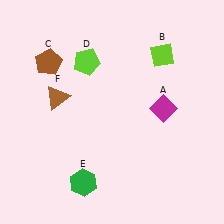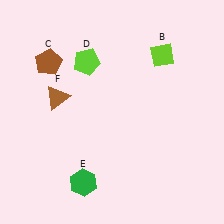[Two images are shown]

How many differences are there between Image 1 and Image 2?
There is 1 difference between the two images.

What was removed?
The magenta diamond (A) was removed in Image 2.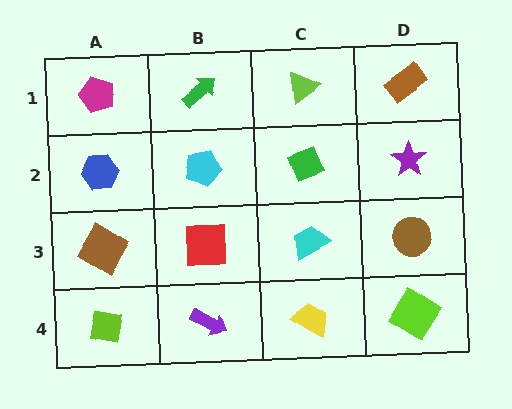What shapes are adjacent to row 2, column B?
A green arrow (row 1, column B), a red square (row 3, column B), a blue hexagon (row 2, column A), a green diamond (row 2, column C).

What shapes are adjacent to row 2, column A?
A magenta pentagon (row 1, column A), a brown diamond (row 3, column A), a cyan pentagon (row 2, column B).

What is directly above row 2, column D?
A brown rectangle.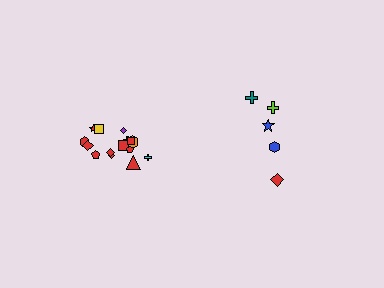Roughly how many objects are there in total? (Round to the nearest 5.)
Roughly 20 objects in total.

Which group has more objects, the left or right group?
The left group.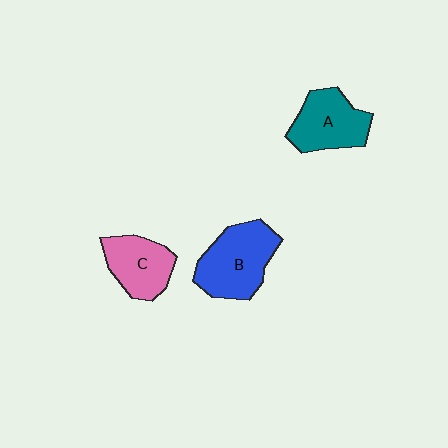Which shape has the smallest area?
Shape C (pink).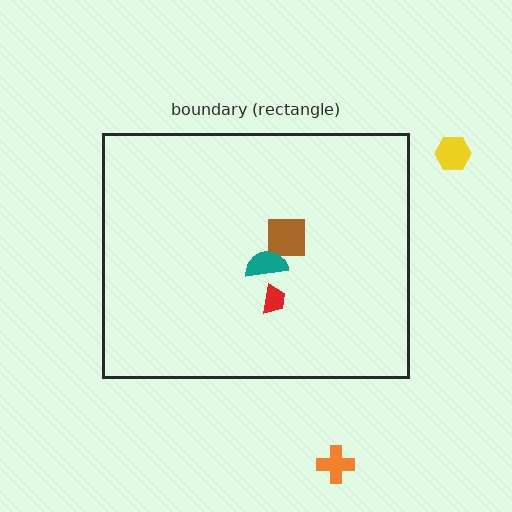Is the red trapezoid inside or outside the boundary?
Inside.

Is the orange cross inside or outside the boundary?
Outside.